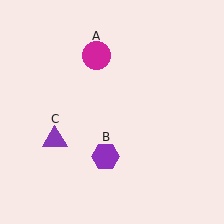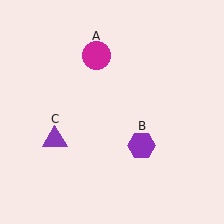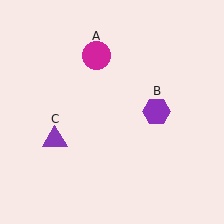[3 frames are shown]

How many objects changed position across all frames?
1 object changed position: purple hexagon (object B).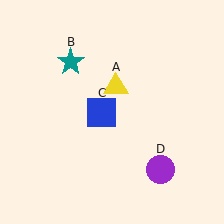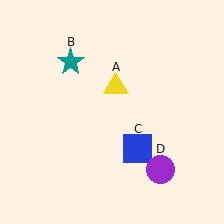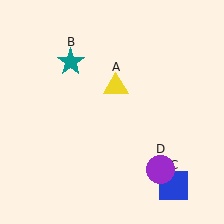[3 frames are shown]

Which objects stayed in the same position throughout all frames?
Yellow triangle (object A) and teal star (object B) and purple circle (object D) remained stationary.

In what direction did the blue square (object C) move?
The blue square (object C) moved down and to the right.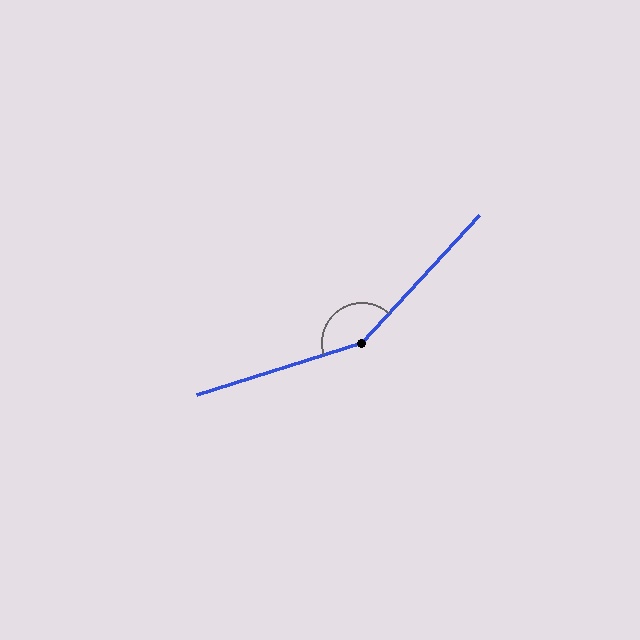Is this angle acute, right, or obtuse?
It is obtuse.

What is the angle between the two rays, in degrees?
Approximately 150 degrees.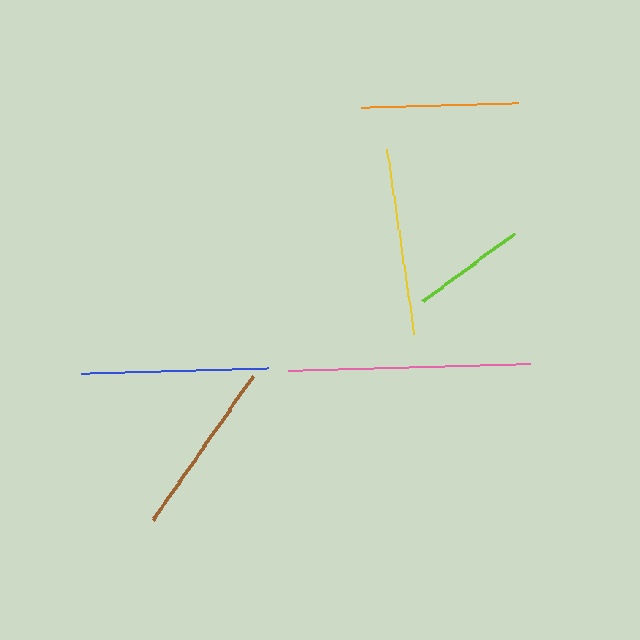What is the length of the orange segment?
The orange segment is approximately 157 pixels long.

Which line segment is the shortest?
The lime line is the shortest at approximately 113 pixels.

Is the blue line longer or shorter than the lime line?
The blue line is longer than the lime line.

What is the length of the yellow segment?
The yellow segment is approximately 187 pixels long.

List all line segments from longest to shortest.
From longest to shortest: pink, blue, yellow, brown, orange, lime.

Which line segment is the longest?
The pink line is the longest at approximately 242 pixels.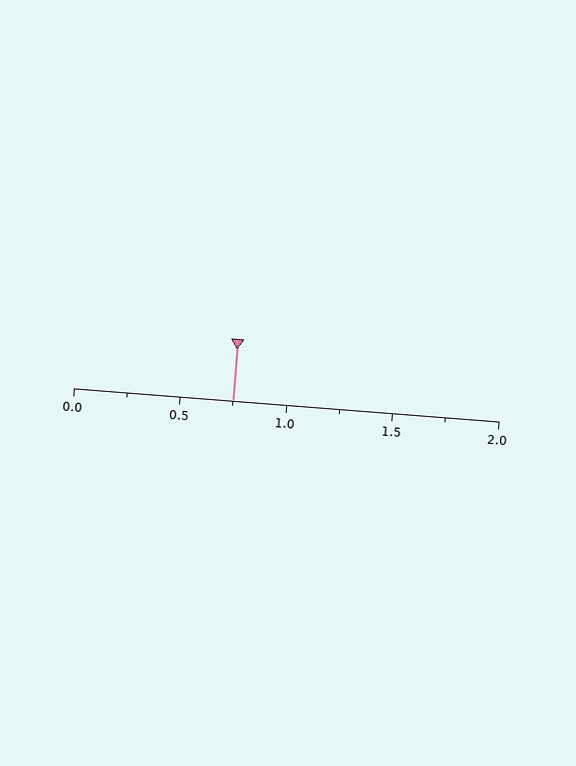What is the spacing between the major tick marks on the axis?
The major ticks are spaced 0.5 apart.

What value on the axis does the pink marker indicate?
The marker indicates approximately 0.75.